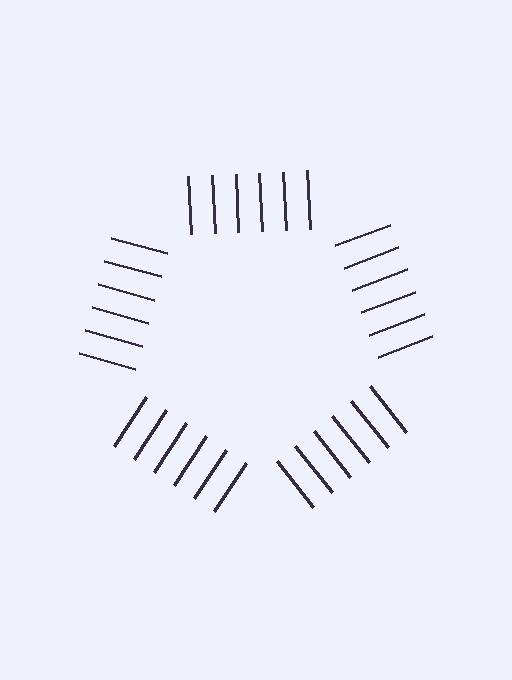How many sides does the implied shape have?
5 sides — the line-ends trace a pentagon.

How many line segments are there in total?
30 — 6 along each of the 5 edges.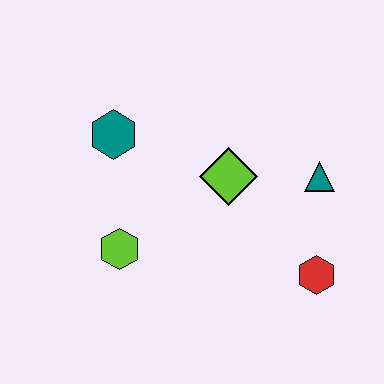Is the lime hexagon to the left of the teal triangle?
Yes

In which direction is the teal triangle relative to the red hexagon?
The teal triangle is above the red hexagon.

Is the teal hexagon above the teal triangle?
Yes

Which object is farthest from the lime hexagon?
The teal triangle is farthest from the lime hexagon.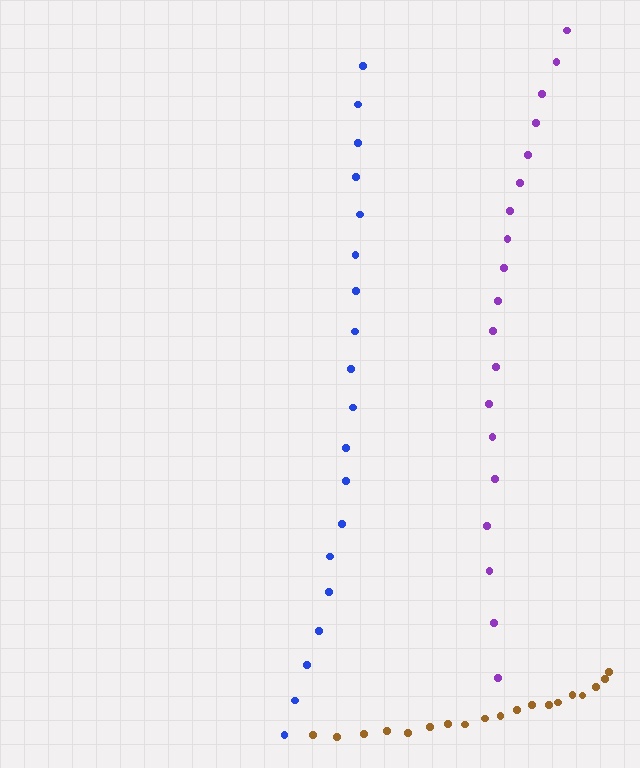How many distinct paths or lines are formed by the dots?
There are 3 distinct paths.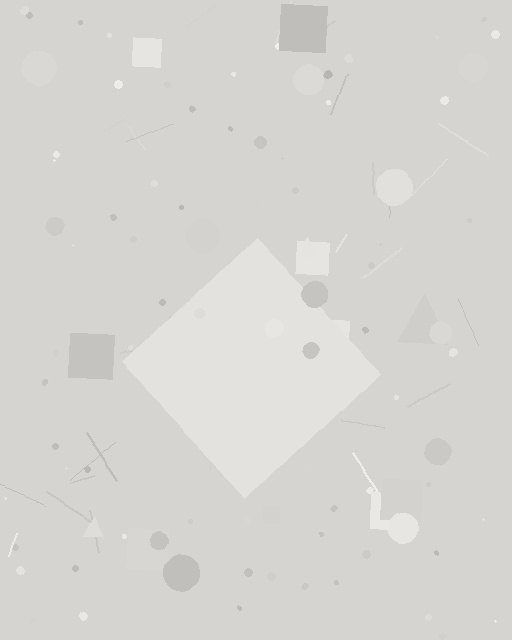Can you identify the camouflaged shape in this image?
The camouflaged shape is a diamond.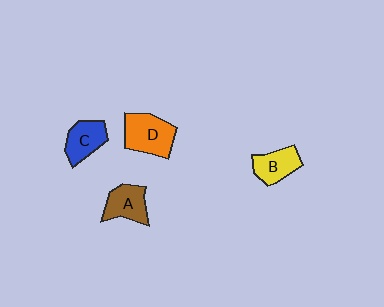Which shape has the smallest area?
Shape B (yellow).